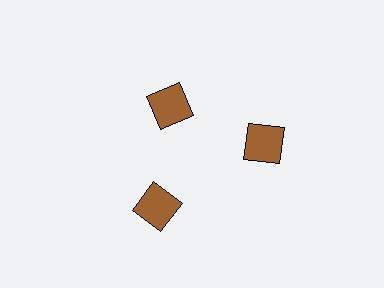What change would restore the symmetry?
The symmetry would be restored by moving it outward, back onto the ring so that all 3 squares sit at equal angles and equal distance from the center.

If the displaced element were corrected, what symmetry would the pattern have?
It would have 3-fold rotational symmetry — the pattern would map onto itself every 120 degrees.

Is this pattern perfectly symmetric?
No. The 3 brown squares are arranged in a ring, but one element near the 11 o'clock position is pulled inward toward the center, breaking the 3-fold rotational symmetry.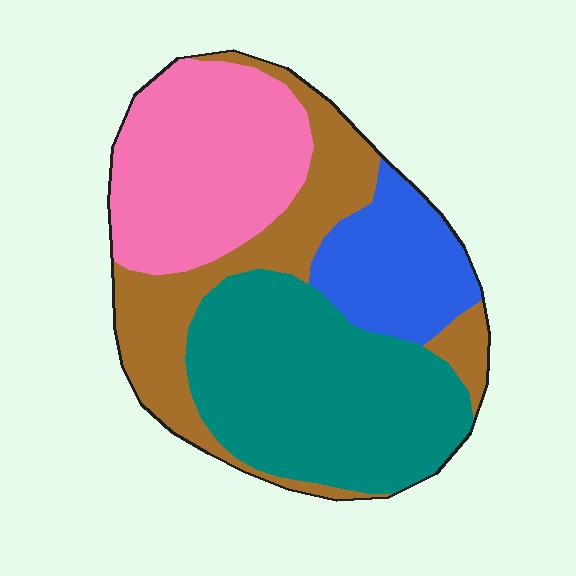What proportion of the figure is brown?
Brown covers roughly 25% of the figure.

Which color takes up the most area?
Teal, at roughly 35%.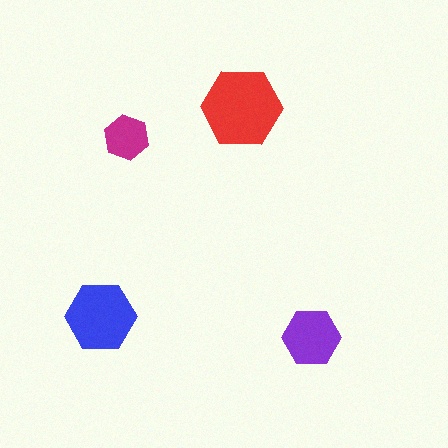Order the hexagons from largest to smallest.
the red one, the blue one, the purple one, the magenta one.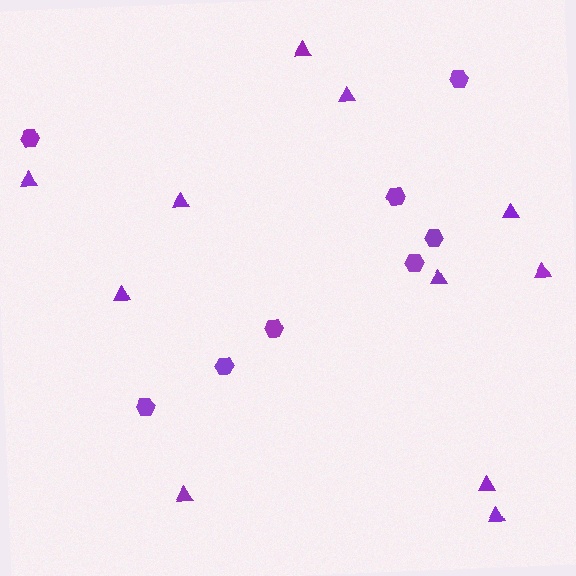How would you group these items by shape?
There are 2 groups: one group of triangles (11) and one group of hexagons (8).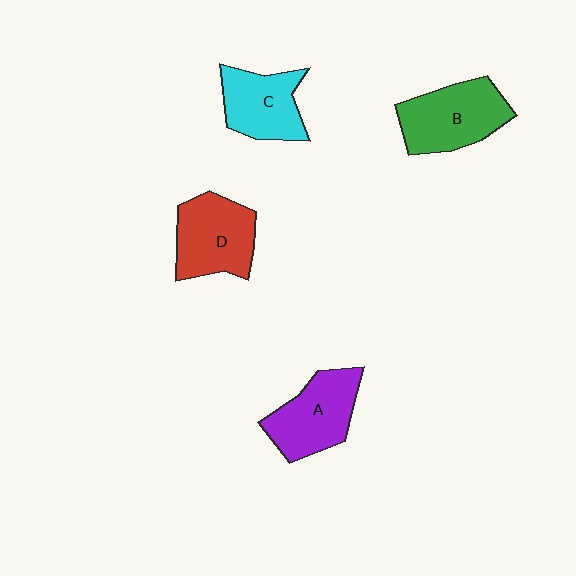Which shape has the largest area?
Shape B (green).